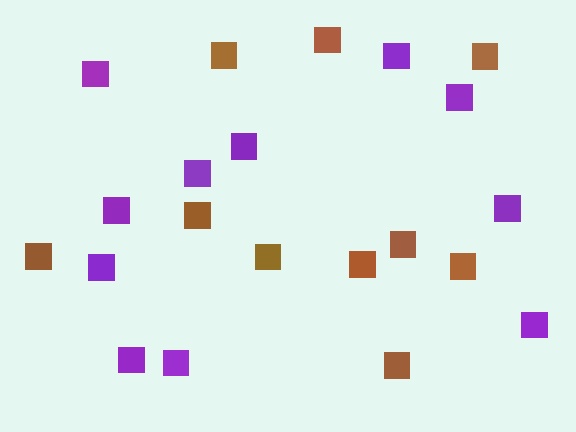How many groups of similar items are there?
There are 2 groups: one group of purple squares (11) and one group of brown squares (10).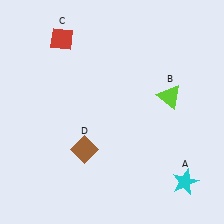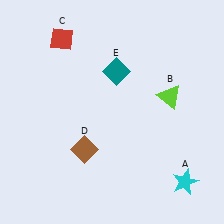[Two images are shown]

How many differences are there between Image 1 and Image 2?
There is 1 difference between the two images.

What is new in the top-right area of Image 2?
A teal diamond (E) was added in the top-right area of Image 2.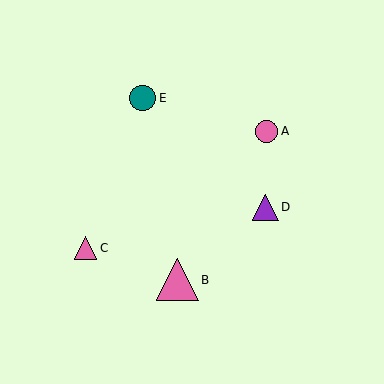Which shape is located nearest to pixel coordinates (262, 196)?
The purple triangle (labeled D) at (265, 207) is nearest to that location.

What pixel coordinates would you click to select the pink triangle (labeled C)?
Click at (85, 248) to select the pink triangle C.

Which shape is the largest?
The pink triangle (labeled B) is the largest.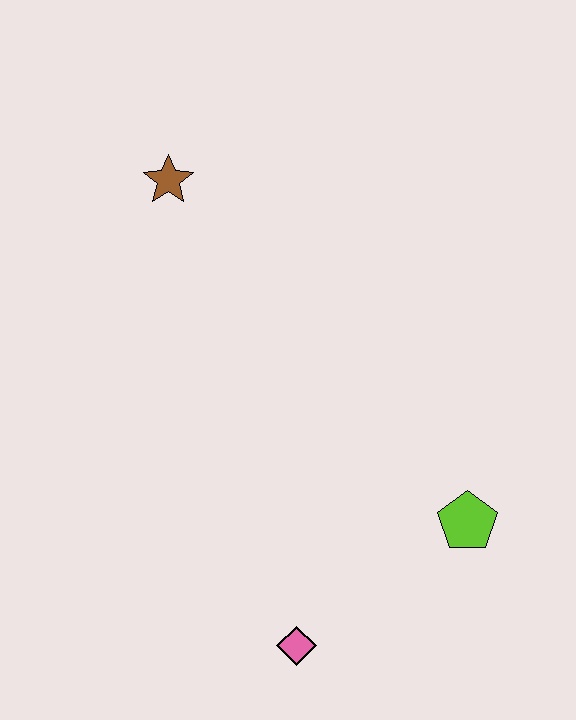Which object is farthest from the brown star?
The pink diamond is farthest from the brown star.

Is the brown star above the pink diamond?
Yes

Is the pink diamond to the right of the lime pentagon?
No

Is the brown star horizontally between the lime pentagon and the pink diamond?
No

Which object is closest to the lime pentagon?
The pink diamond is closest to the lime pentagon.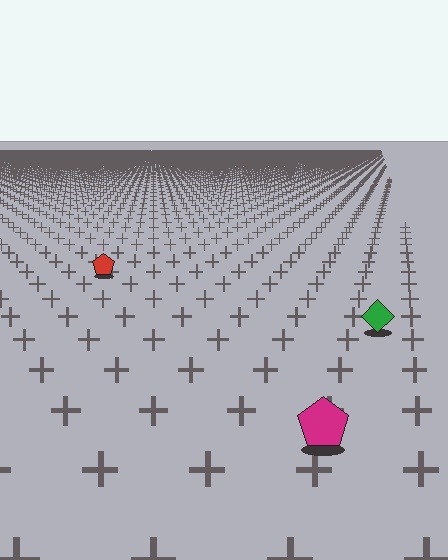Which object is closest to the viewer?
The magenta pentagon is closest. The texture marks near it are larger and more spread out.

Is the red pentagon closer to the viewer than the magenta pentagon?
No. The magenta pentagon is closer — you can tell from the texture gradient: the ground texture is coarser near it.